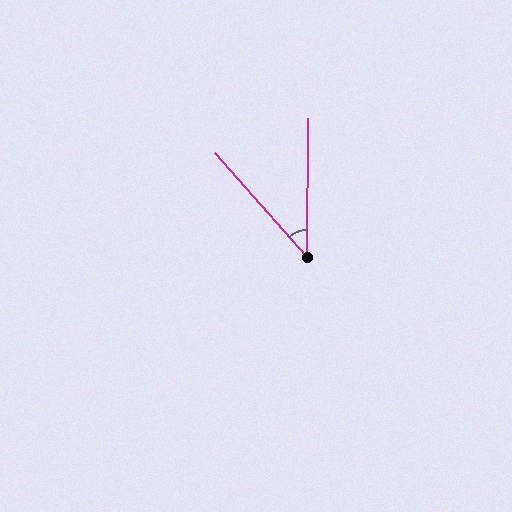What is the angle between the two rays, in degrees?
Approximately 42 degrees.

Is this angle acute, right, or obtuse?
It is acute.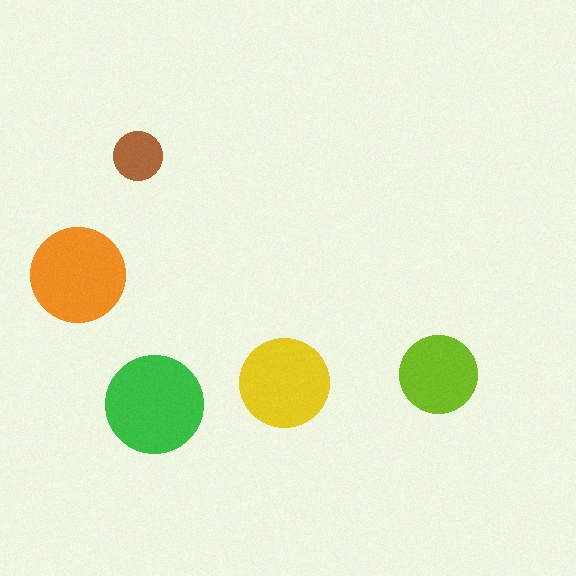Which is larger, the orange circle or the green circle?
The green one.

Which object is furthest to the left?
The orange circle is leftmost.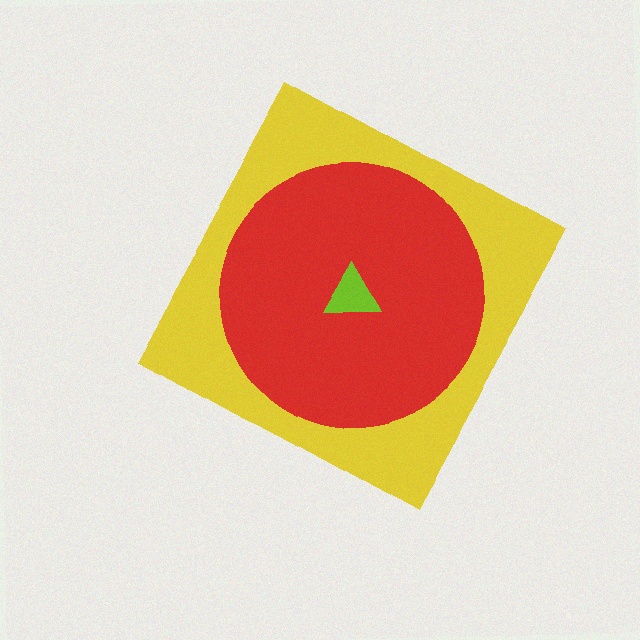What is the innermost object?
The lime triangle.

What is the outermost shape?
The yellow diamond.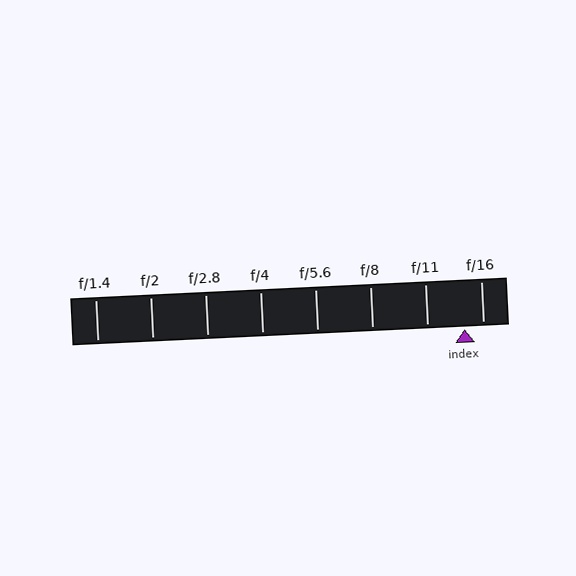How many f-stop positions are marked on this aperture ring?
There are 8 f-stop positions marked.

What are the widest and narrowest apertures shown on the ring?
The widest aperture shown is f/1.4 and the narrowest is f/16.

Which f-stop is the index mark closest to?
The index mark is closest to f/16.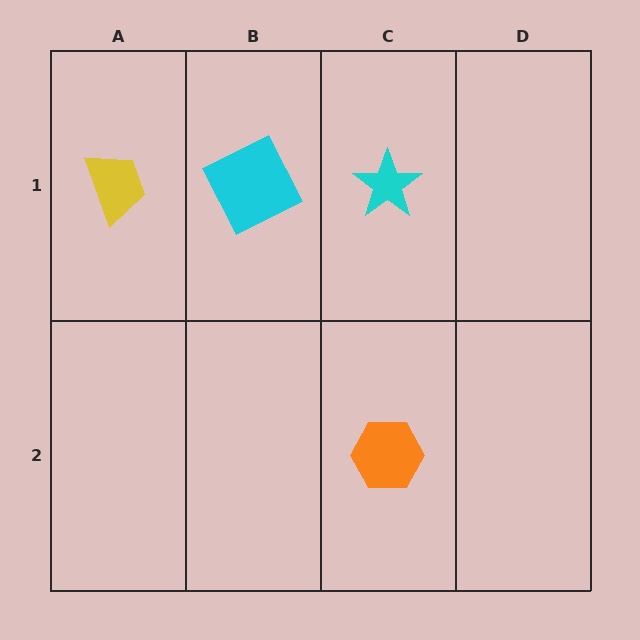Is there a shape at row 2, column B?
No, that cell is empty.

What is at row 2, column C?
An orange hexagon.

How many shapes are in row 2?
1 shape.